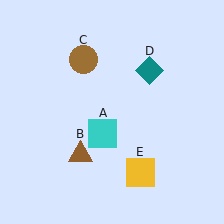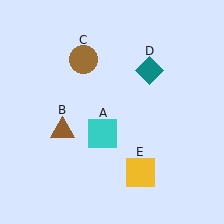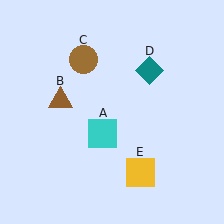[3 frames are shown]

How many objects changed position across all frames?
1 object changed position: brown triangle (object B).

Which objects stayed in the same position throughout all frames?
Cyan square (object A) and brown circle (object C) and teal diamond (object D) and yellow square (object E) remained stationary.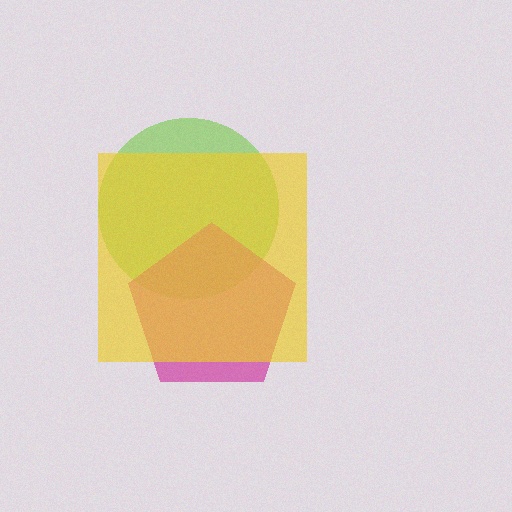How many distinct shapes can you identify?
There are 3 distinct shapes: a lime circle, a magenta pentagon, a yellow square.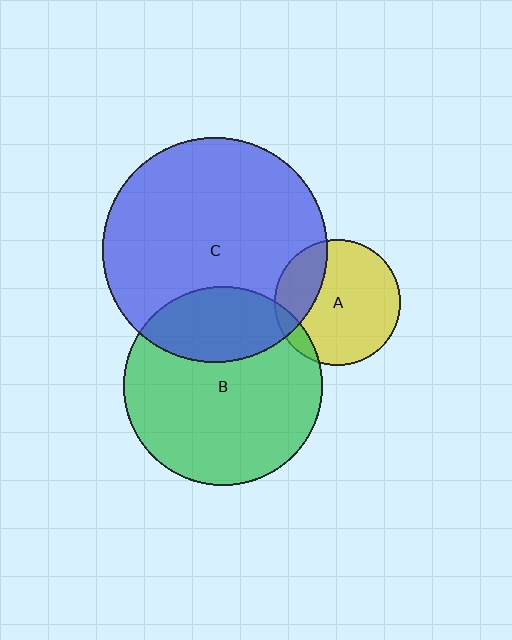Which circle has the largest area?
Circle C (blue).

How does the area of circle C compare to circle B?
Approximately 1.3 times.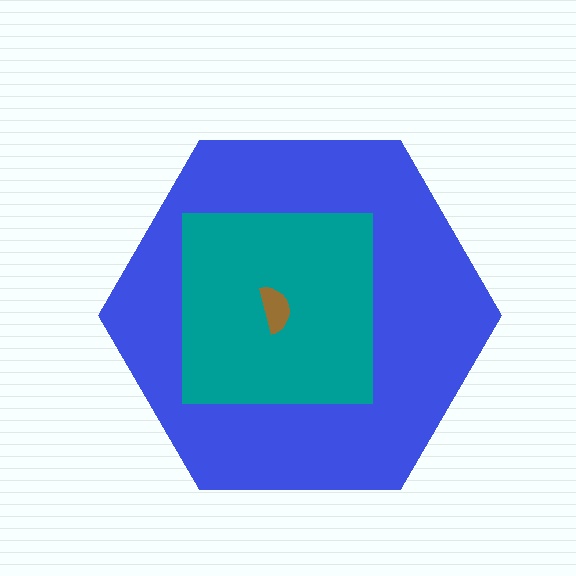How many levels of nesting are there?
3.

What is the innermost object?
The brown semicircle.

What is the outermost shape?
The blue hexagon.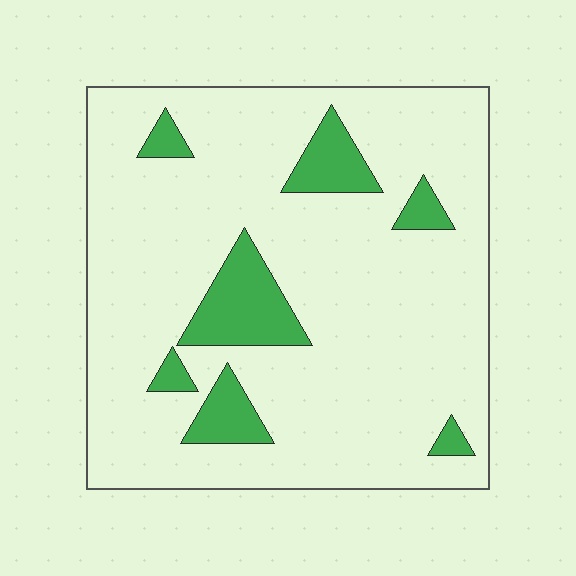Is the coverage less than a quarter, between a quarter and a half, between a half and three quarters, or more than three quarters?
Less than a quarter.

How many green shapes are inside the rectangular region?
7.